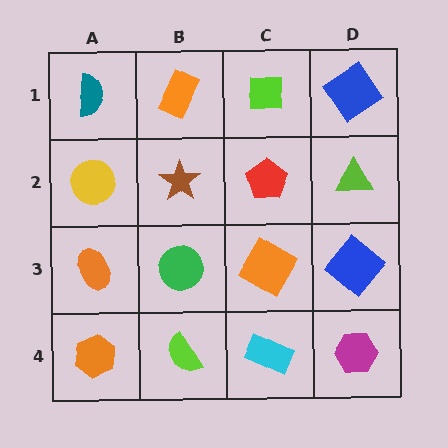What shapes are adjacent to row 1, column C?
A red pentagon (row 2, column C), an orange rectangle (row 1, column B), a blue diamond (row 1, column D).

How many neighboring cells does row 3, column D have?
3.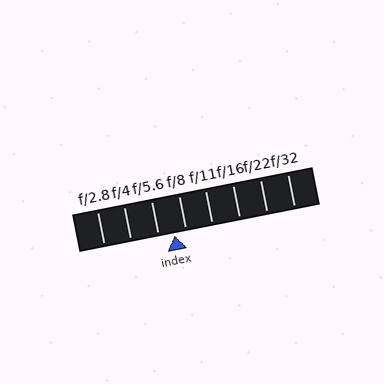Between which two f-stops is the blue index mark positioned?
The index mark is between f/5.6 and f/8.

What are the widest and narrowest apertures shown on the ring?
The widest aperture shown is f/2.8 and the narrowest is f/32.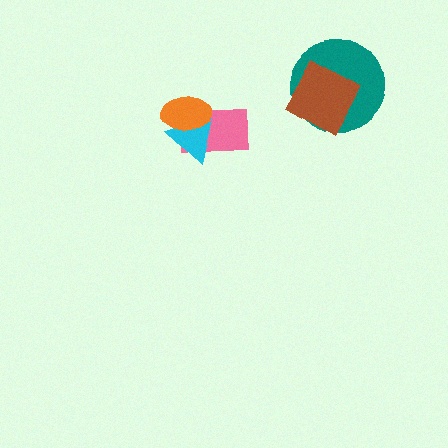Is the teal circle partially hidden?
Yes, it is partially covered by another shape.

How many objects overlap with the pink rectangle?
2 objects overlap with the pink rectangle.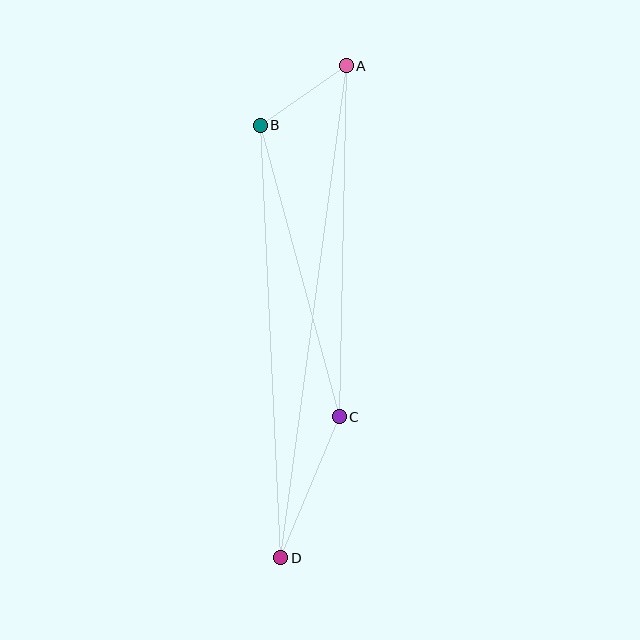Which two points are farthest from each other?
Points A and D are farthest from each other.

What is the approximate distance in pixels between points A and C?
The distance between A and C is approximately 351 pixels.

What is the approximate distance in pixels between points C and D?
The distance between C and D is approximately 153 pixels.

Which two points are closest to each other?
Points A and B are closest to each other.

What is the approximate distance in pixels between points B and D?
The distance between B and D is approximately 433 pixels.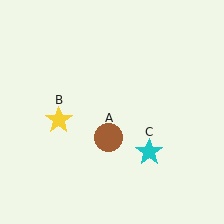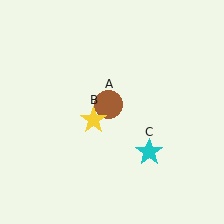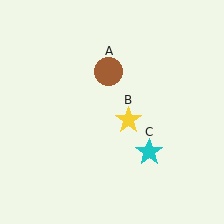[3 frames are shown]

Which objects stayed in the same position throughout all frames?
Cyan star (object C) remained stationary.